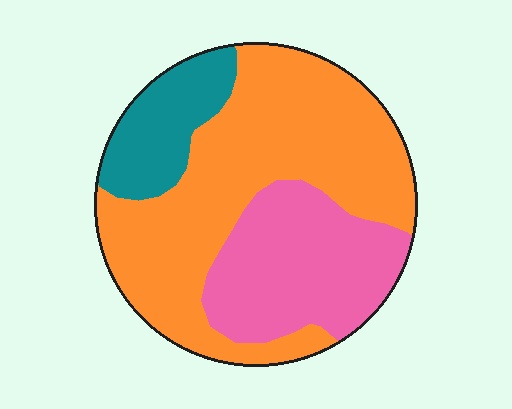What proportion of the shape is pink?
Pink takes up about one quarter (1/4) of the shape.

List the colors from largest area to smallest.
From largest to smallest: orange, pink, teal.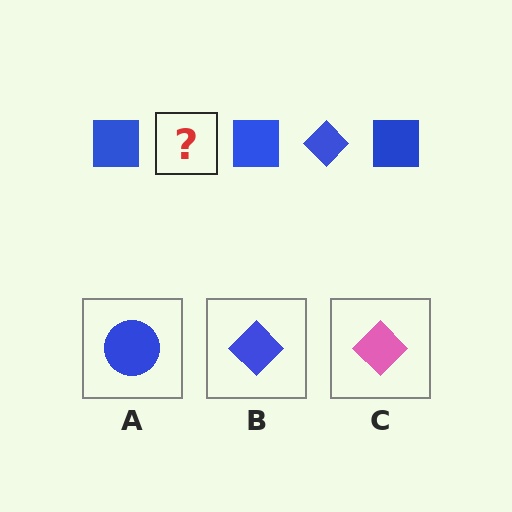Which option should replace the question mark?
Option B.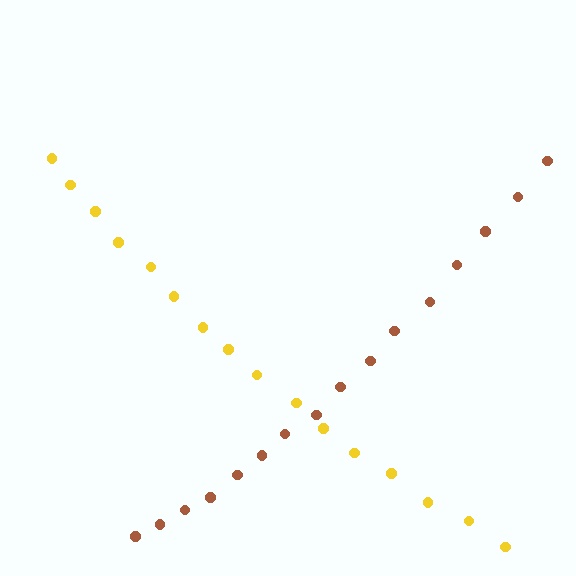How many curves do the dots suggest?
There are 2 distinct paths.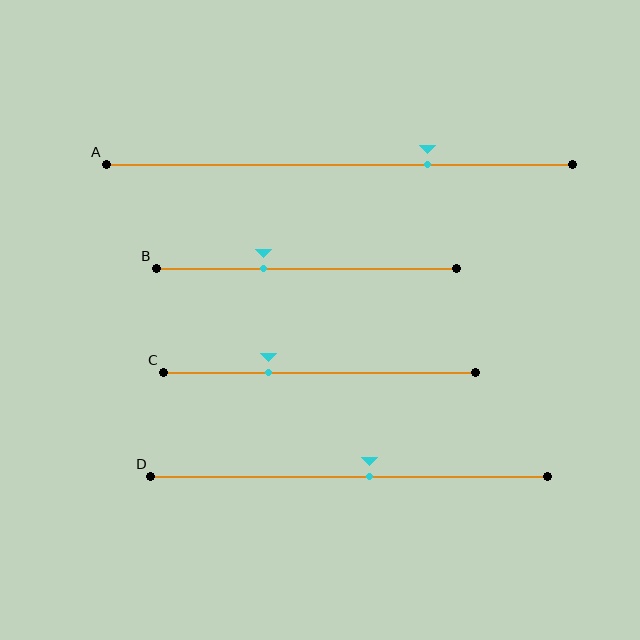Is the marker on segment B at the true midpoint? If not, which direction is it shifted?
No, the marker on segment B is shifted to the left by about 14% of the segment length.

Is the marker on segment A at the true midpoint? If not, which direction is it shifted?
No, the marker on segment A is shifted to the right by about 19% of the segment length.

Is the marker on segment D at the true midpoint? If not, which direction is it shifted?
No, the marker on segment D is shifted to the right by about 5% of the segment length.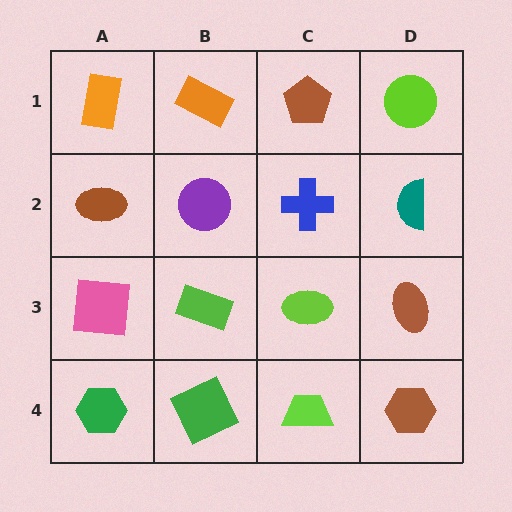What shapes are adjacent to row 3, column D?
A teal semicircle (row 2, column D), a brown hexagon (row 4, column D), a lime ellipse (row 3, column C).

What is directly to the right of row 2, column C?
A teal semicircle.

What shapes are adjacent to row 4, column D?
A brown ellipse (row 3, column D), a lime trapezoid (row 4, column C).